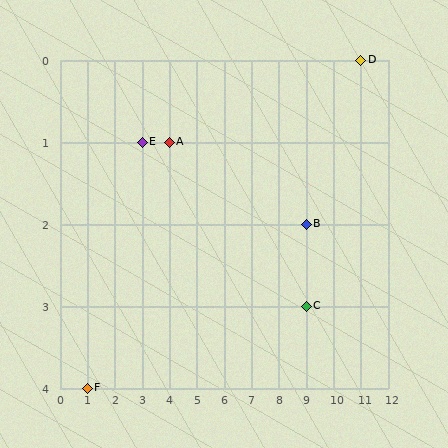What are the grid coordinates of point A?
Point A is at grid coordinates (4, 1).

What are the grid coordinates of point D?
Point D is at grid coordinates (11, 0).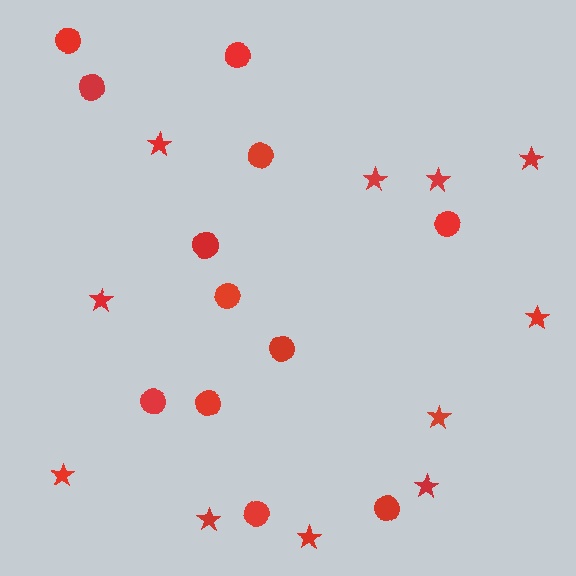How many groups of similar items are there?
There are 2 groups: one group of stars (11) and one group of circles (12).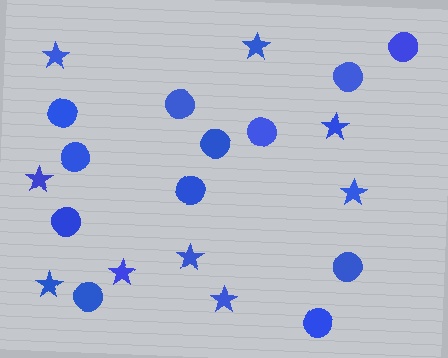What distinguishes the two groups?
There are 2 groups: one group of circles (12) and one group of stars (9).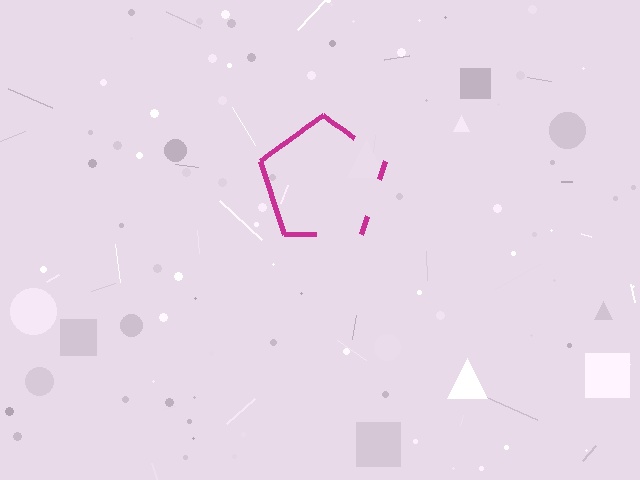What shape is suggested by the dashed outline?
The dashed outline suggests a pentagon.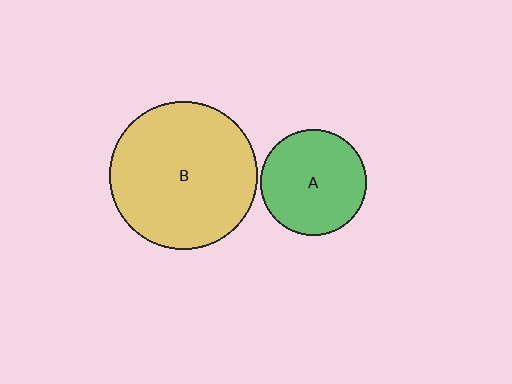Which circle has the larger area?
Circle B (yellow).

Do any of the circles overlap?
No, none of the circles overlap.